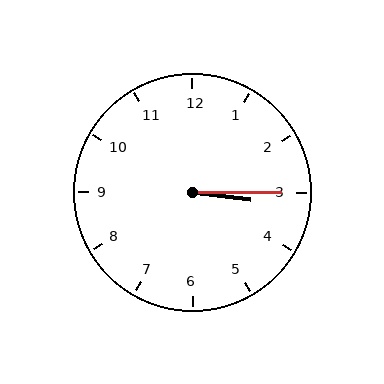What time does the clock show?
3:15.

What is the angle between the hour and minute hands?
Approximately 8 degrees.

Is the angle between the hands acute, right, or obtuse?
It is acute.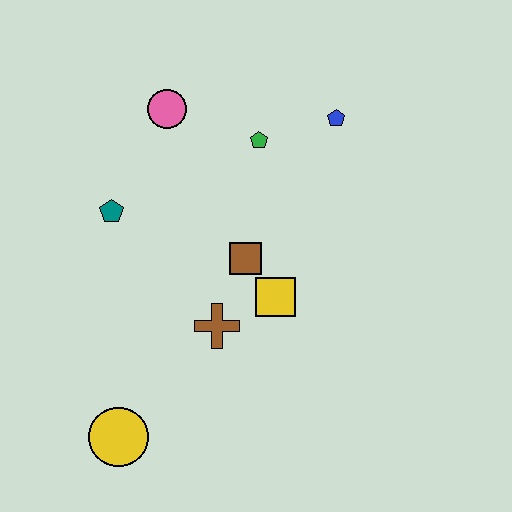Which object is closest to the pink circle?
The green pentagon is closest to the pink circle.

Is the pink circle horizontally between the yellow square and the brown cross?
No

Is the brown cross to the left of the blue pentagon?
Yes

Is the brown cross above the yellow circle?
Yes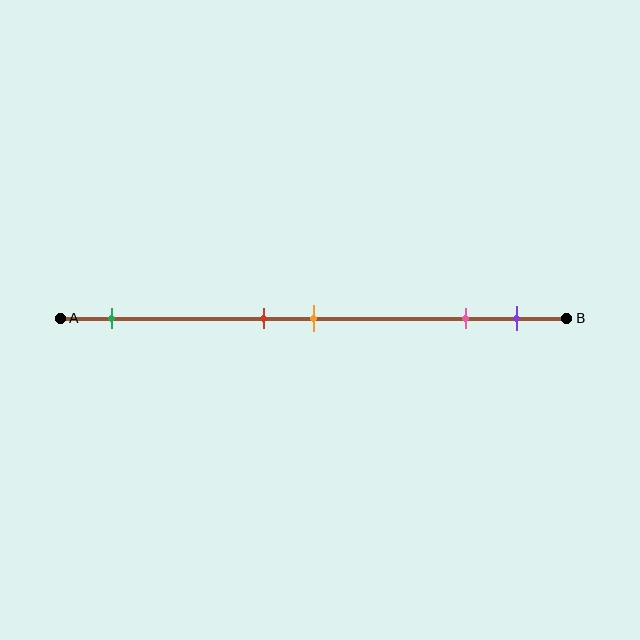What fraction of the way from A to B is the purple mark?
The purple mark is approximately 90% (0.9) of the way from A to B.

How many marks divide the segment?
There are 5 marks dividing the segment.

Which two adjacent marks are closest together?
The red and orange marks are the closest adjacent pair.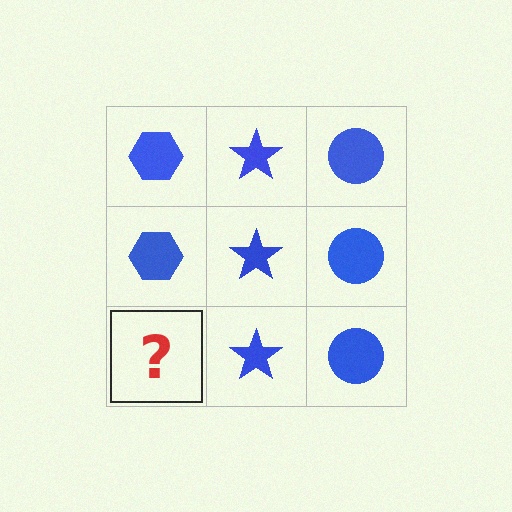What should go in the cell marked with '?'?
The missing cell should contain a blue hexagon.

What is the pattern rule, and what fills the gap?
The rule is that each column has a consistent shape. The gap should be filled with a blue hexagon.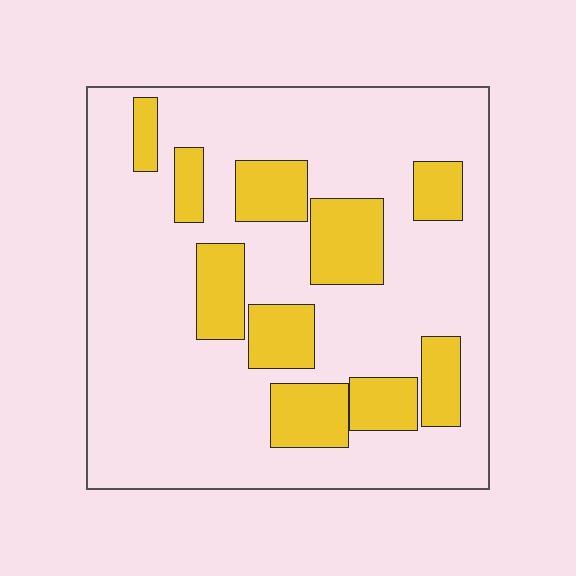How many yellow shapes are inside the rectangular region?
10.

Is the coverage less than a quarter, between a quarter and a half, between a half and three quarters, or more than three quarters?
Less than a quarter.